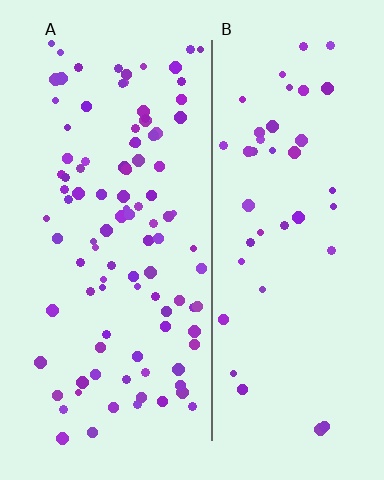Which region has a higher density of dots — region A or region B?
A (the left).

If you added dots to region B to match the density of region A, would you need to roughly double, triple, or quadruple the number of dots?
Approximately double.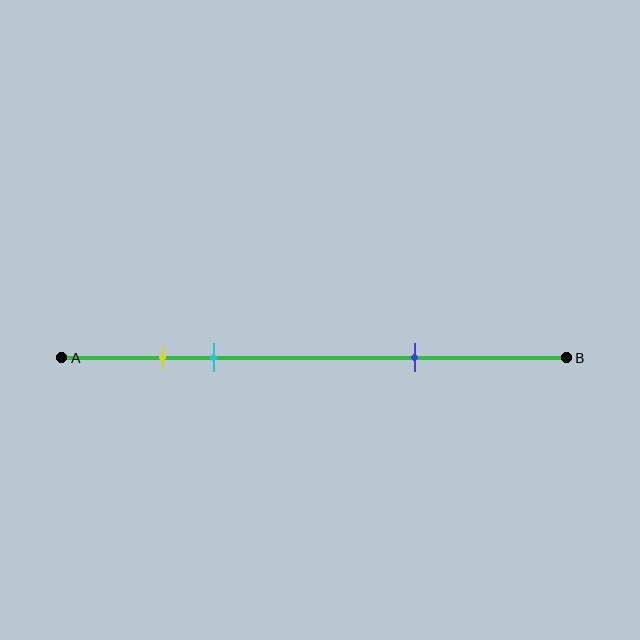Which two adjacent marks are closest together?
The yellow and cyan marks are the closest adjacent pair.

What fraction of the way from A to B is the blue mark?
The blue mark is approximately 70% (0.7) of the way from A to B.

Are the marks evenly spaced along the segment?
No, the marks are not evenly spaced.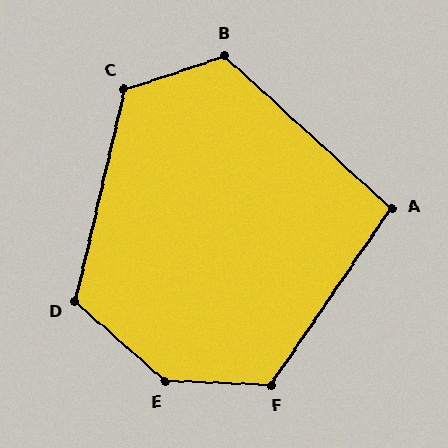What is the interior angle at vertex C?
Approximately 121 degrees (obtuse).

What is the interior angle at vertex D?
Approximately 119 degrees (obtuse).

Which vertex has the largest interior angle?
E, at approximately 141 degrees.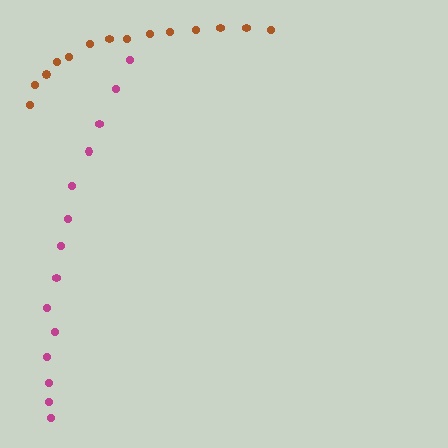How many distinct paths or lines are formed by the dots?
There are 2 distinct paths.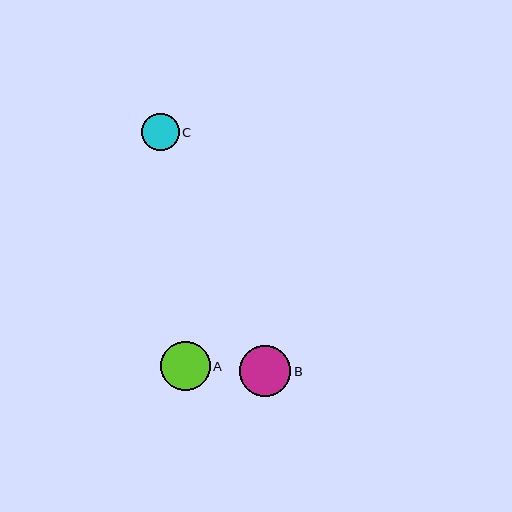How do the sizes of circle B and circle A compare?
Circle B and circle A are approximately the same size.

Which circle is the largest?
Circle B is the largest with a size of approximately 51 pixels.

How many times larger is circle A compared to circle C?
Circle A is approximately 1.3 times the size of circle C.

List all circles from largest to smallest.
From largest to smallest: B, A, C.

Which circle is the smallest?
Circle C is the smallest with a size of approximately 38 pixels.